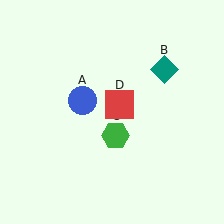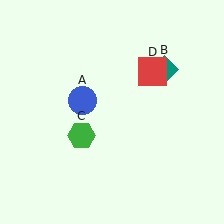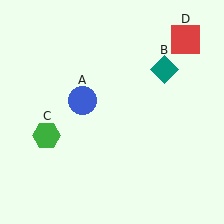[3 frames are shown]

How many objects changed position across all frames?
2 objects changed position: green hexagon (object C), red square (object D).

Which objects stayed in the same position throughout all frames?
Blue circle (object A) and teal diamond (object B) remained stationary.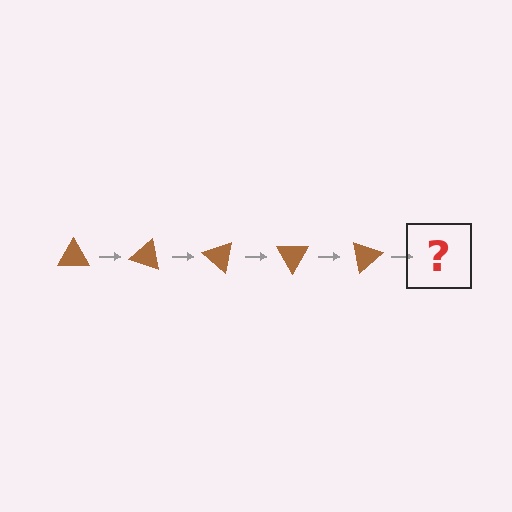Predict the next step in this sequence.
The next step is a brown triangle rotated 100 degrees.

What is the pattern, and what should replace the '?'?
The pattern is that the triangle rotates 20 degrees each step. The '?' should be a brown triangle rotated 100 degrees.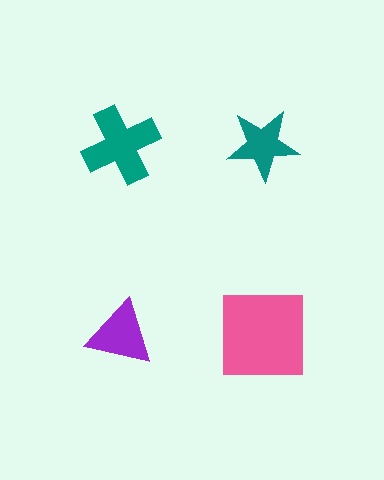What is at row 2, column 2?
A pink square.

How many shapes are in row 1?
2 shapes.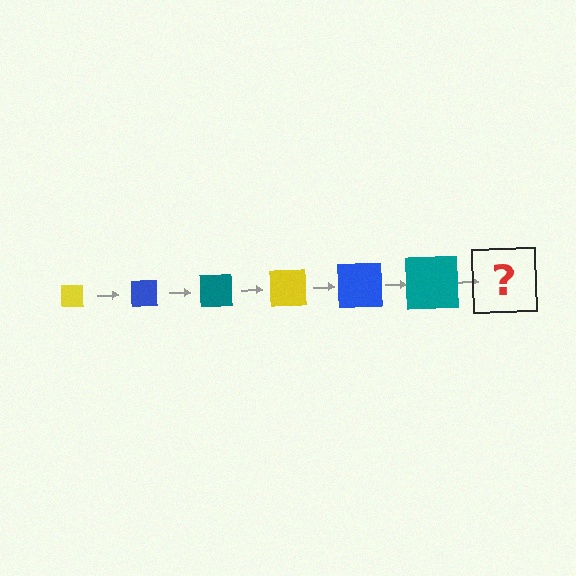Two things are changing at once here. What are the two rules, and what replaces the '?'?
The two rules are that the square grows larger each step and the color cycles through yellow, blue, and teal. The '?' should be a yellow square, larger than the previous one.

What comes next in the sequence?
The next element should be a yellow square, larger than the previous one.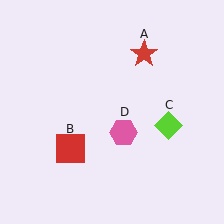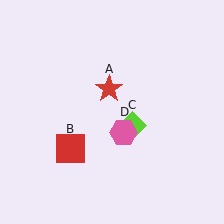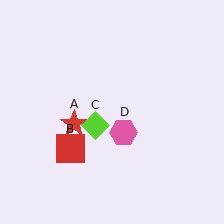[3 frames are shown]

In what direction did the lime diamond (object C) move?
The lime diamond (object C) moved left.